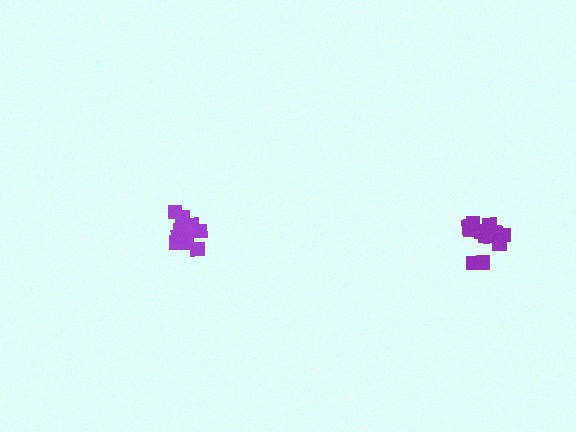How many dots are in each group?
Group 1: 12 dots, Group 2: 13 dots (25 total).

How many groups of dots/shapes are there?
There are 2 groups.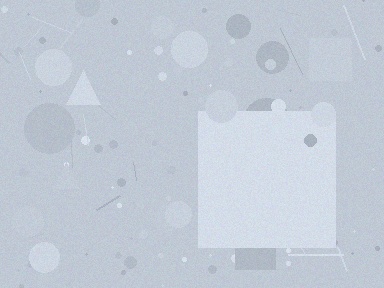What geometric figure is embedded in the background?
A square is embedded in the background.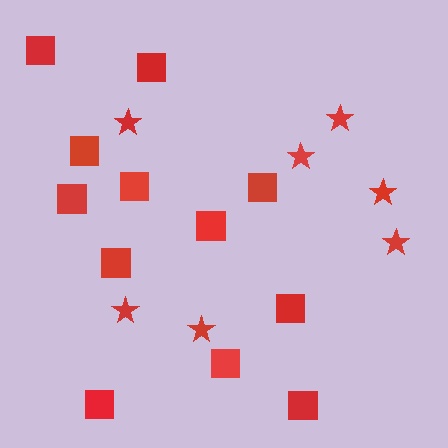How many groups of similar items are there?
There are 2 groups: one group of stars (7) and one group of squares (12).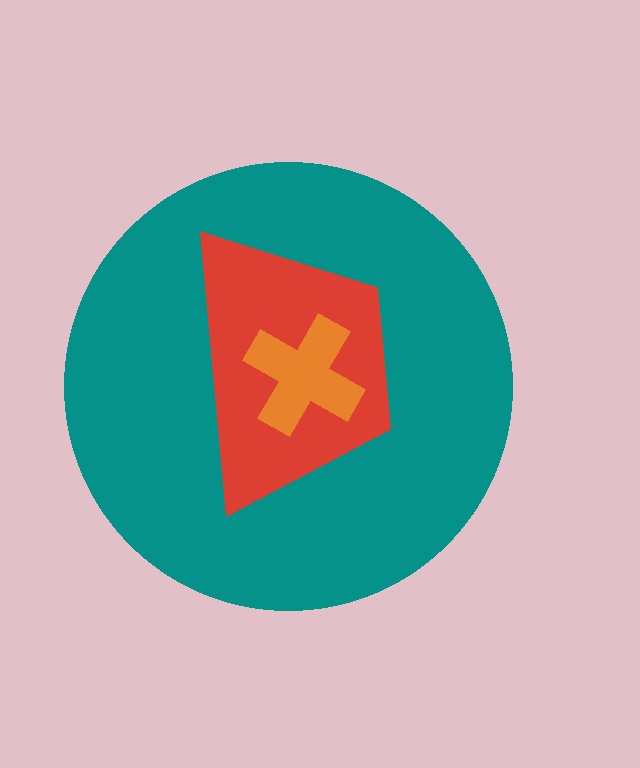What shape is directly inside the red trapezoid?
The orange cross.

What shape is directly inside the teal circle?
The red trapezoid.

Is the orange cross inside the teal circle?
Yes.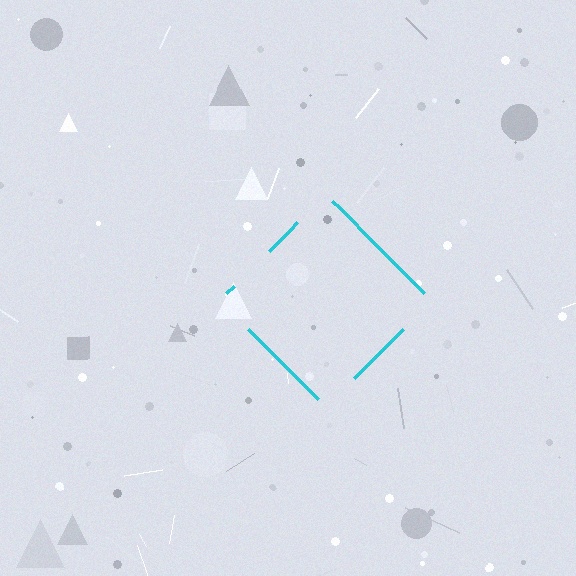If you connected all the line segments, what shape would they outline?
They would outline a diamond.